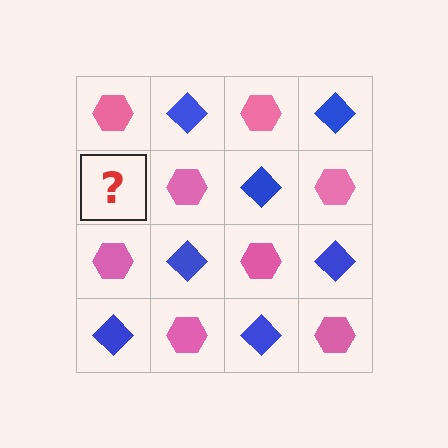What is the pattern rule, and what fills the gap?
The rule is that it alternates pink hexagon and blue diamond in a checkerboard pattern. The gap should be filled with a blue diamond.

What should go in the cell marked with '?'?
The missing cell should contain a blue diamond.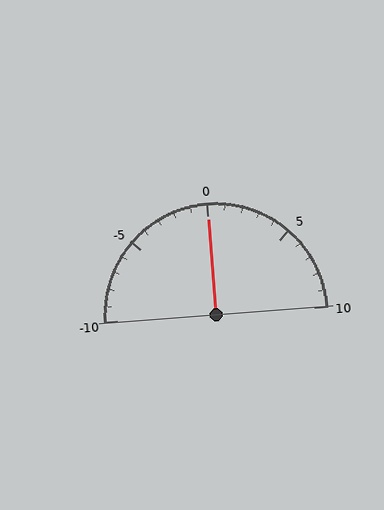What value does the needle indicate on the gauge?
The needle indicates approximately 0.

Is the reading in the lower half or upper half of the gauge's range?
The reading is in the upper half of the range (-10 to 10).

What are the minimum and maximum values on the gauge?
The gauge ranges from -10 to 10.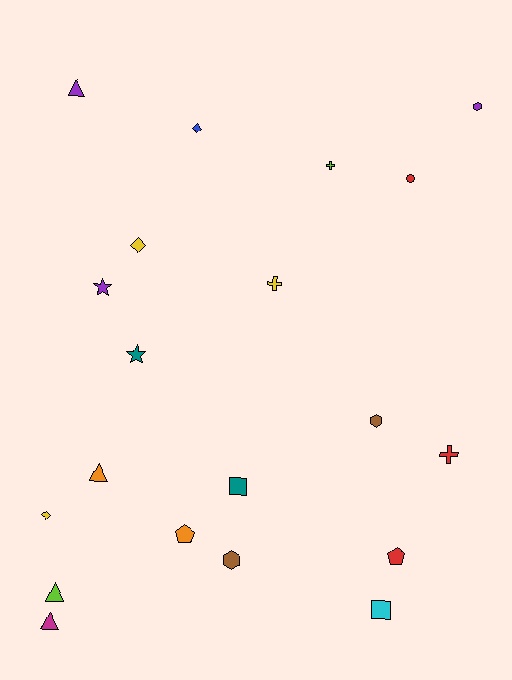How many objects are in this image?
There are 20 objects.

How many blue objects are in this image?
There is 1 blue object.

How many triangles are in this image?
There are 4 triangles.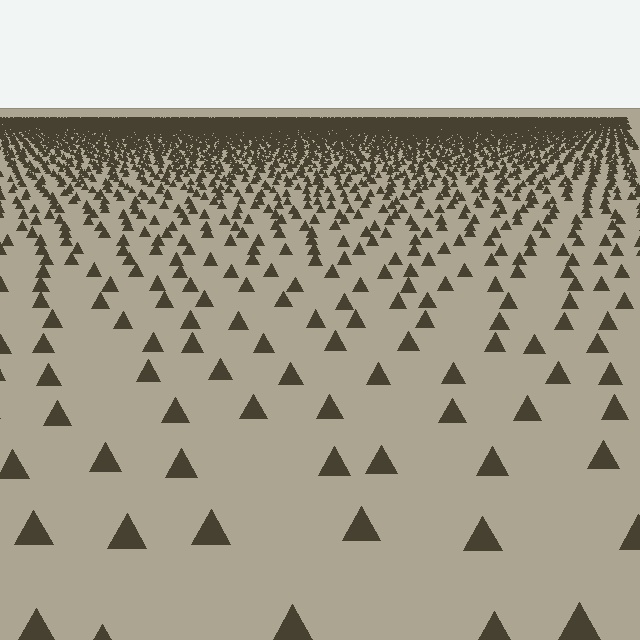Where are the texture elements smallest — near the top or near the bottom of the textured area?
Near the top.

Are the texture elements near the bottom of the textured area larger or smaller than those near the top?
Larger. Near the bottom, elements are closer to the viewer and appear at a bigger on-screen size.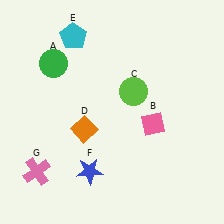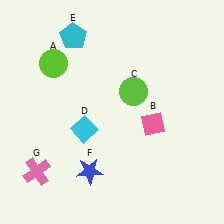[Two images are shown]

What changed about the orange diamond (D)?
In Image 1, D is orange. In Image 2, it changed to cyan.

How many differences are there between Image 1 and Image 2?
There are 2 differences between the two images.